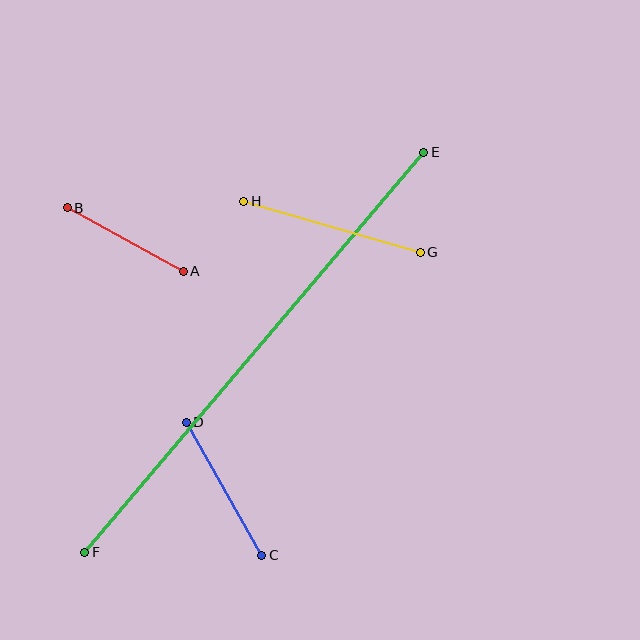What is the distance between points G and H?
The distance is approximately 184 pixels.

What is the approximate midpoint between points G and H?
The midpoint is at approximately (332, 227) pixels.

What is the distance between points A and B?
The distance is approximately 132 pixels.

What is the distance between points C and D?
The distance is approximately 153 pixels.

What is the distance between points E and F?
The distance is approximately 524 pixels.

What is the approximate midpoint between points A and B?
The midpoint is at approximately (125, 239) pixels.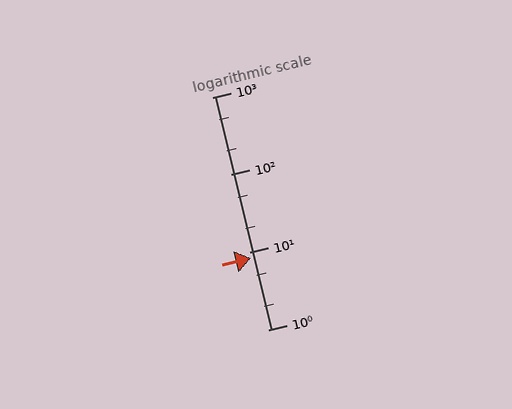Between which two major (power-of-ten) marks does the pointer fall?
The pointer is between 1 and 10.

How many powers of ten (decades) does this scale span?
The scale spans 3 decades, from 1 to 1000.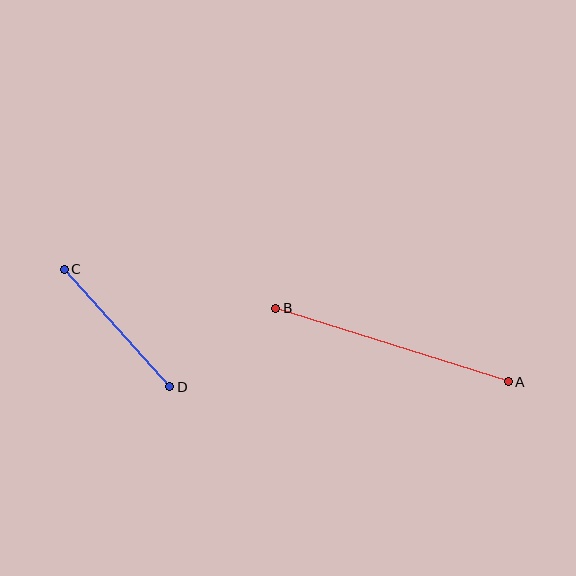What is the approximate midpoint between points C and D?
The midpoint is at approximately (117, 328) pixels.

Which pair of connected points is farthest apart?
Points A and B are farthest apart.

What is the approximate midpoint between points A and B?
The midpoint is at approximately (392, 345) pixels.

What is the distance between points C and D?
The distance is approximately 158 pixels.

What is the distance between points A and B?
The distance is approximately 244 pixels.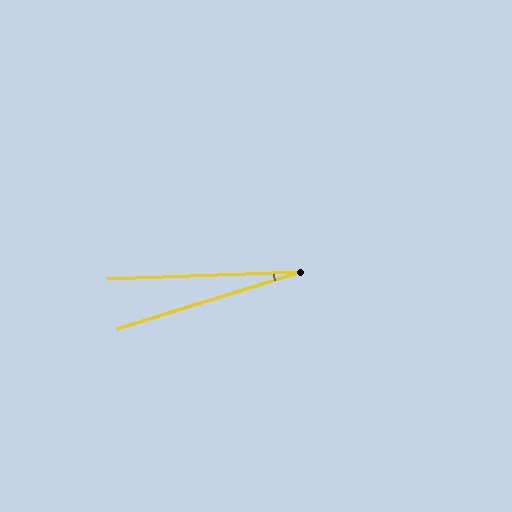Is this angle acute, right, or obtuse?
It is acute.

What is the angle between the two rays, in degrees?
Approximately 15 degrees.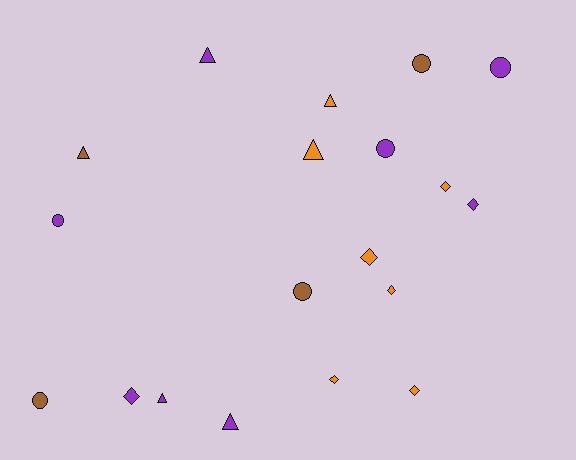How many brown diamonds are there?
There are no brown diamonds.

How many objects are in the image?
There are 19 objects.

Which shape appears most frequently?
Diamond, with 7 objects.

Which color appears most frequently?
Purple, with 8 objects.